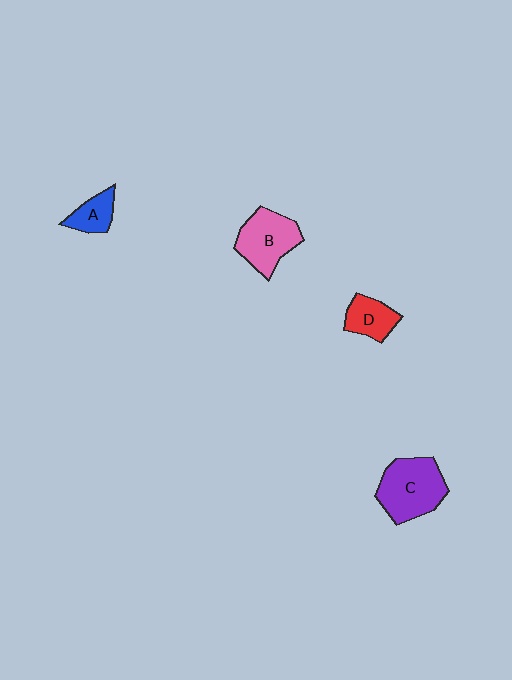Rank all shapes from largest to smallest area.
From largest to smallest: C (purple), B (pink), D (red), A (blue).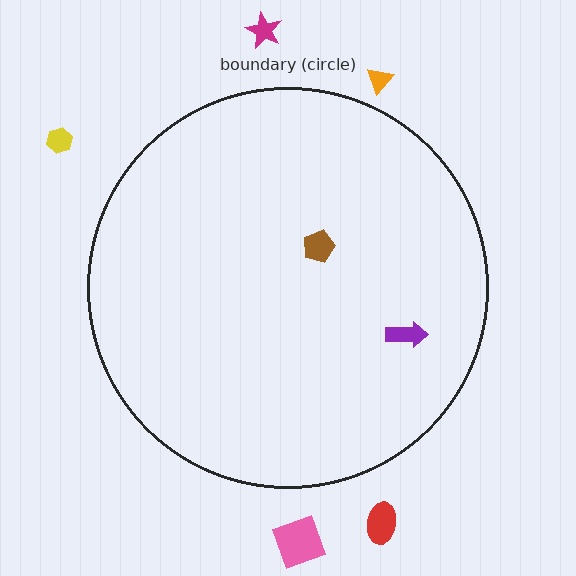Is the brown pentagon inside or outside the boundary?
Inside.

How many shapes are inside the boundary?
2 inside, 5 outside.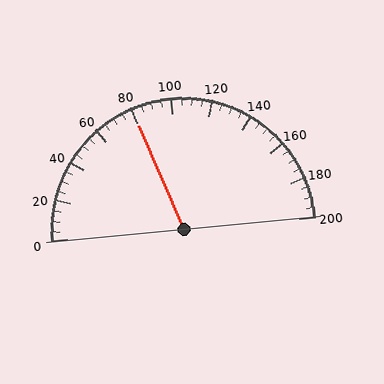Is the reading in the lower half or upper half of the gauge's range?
The reading is in the lower half of the range (0 to 200).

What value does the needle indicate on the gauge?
The needle indicates approximately 80.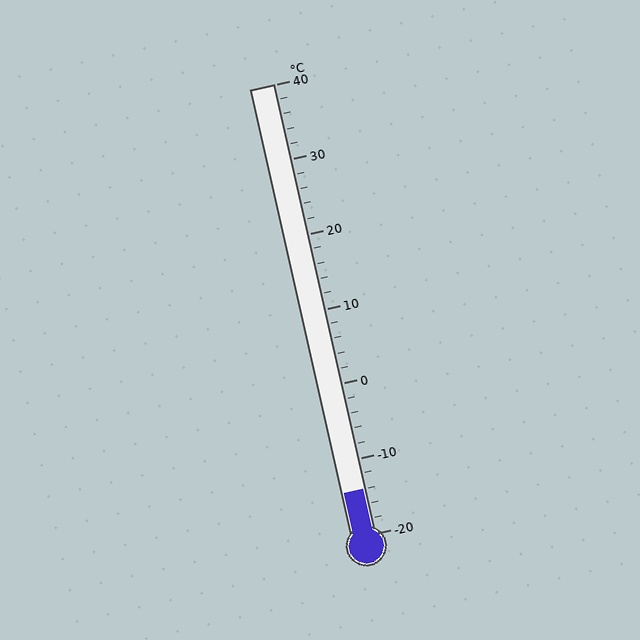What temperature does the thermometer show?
The thermometer shows approximately -14°C.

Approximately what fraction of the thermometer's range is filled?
The thermometer is filled to approximately 10% of its range.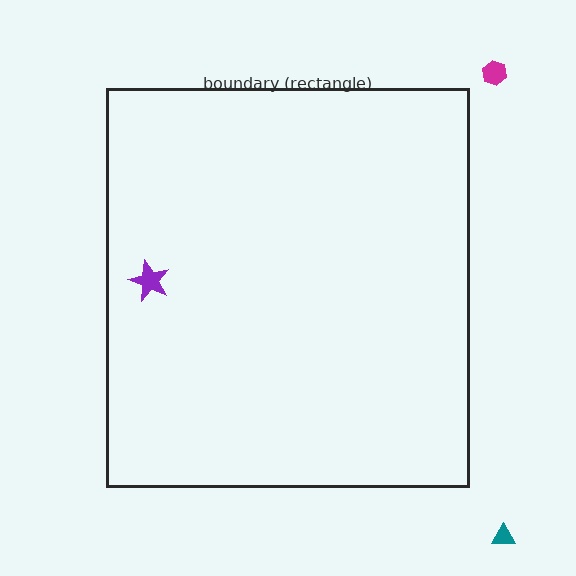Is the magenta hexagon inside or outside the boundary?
Outside.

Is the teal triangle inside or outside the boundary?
Outside.